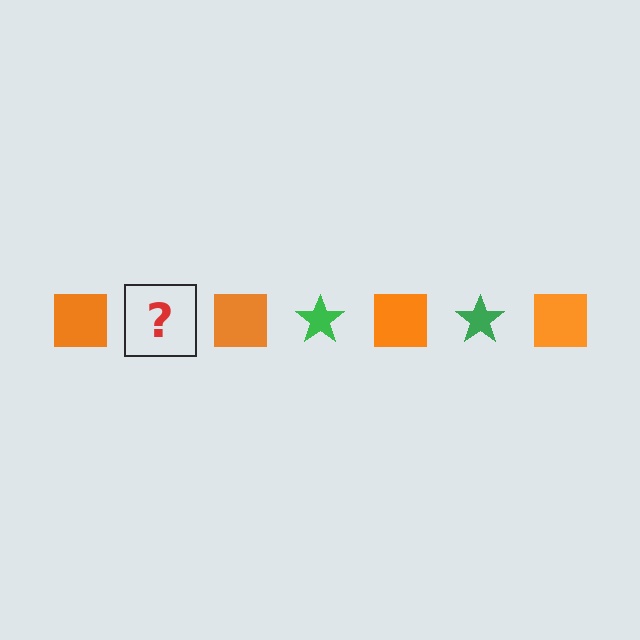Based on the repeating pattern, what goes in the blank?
The blank should be a green star.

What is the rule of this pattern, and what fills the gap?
The rule is that the pattern alternates between orange square and green star. The gap should be filled with a green star.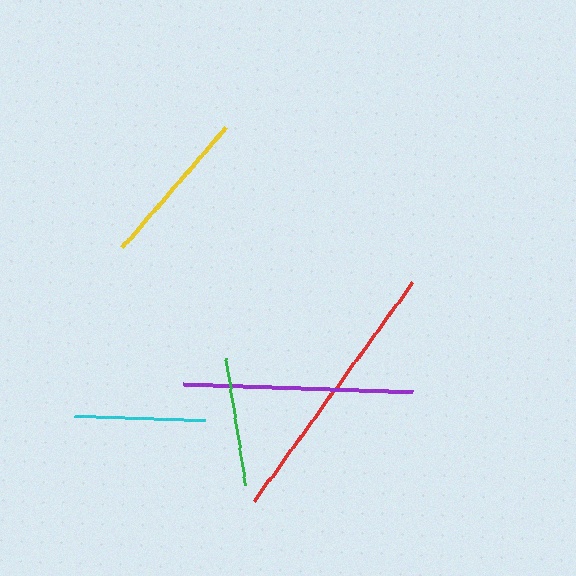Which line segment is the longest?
The red line is the longest at approximately 270 pixels.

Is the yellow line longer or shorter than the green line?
The yellow line is longer than the green line.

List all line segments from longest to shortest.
From longest to shortest: red, purple, yellow, cyan, green.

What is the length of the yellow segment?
The yellow segment is approximately 159 pixels long.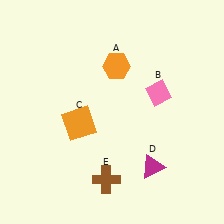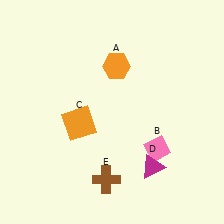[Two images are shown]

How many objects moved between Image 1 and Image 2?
1 object moved between the two images.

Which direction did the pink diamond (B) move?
The pink diamond (B) moved down.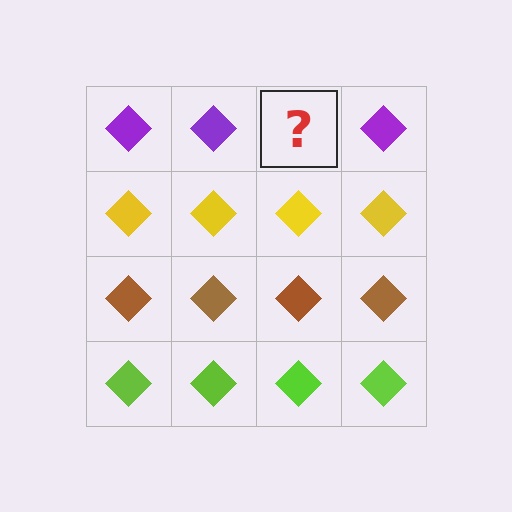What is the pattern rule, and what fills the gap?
The rule is that each row has a consistent color. The gap should be filled with a purple diamond.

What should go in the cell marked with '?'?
The missing cell should contain a purple diamond.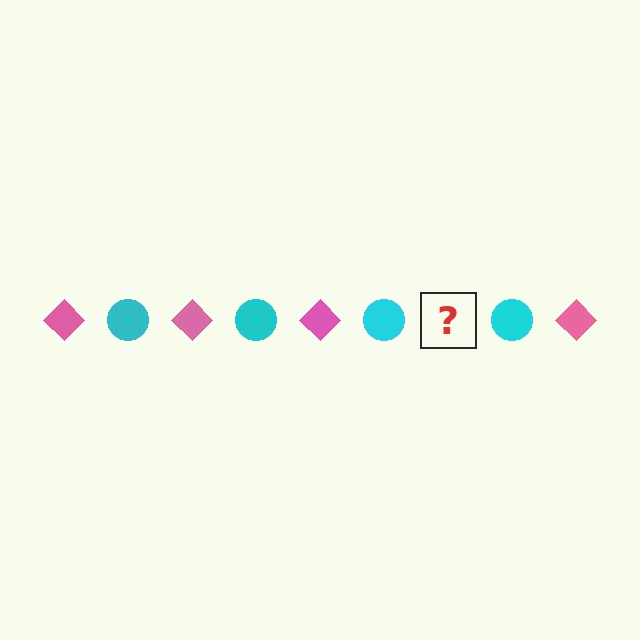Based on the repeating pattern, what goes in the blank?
The blank should be a pink diamond.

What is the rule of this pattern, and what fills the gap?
The rule is that the pattern alternates between pink diamond and cyan circle. The gap should be filled with a pink diamond.